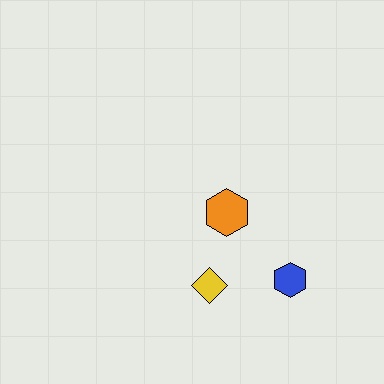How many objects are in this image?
There are 3 objects.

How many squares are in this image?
There are no squares.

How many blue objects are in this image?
There is 1 blue object.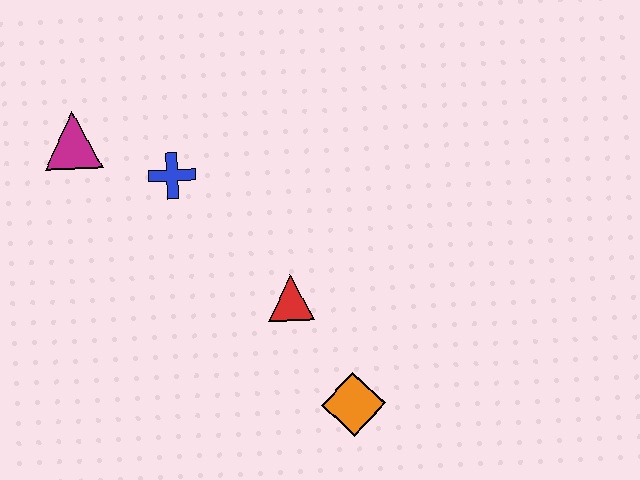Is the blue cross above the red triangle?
Yes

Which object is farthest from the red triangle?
The magenta triangle is farthest from the red triangle.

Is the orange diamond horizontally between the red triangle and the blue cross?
No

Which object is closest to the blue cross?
The magenta triangle is closest to the blue cross.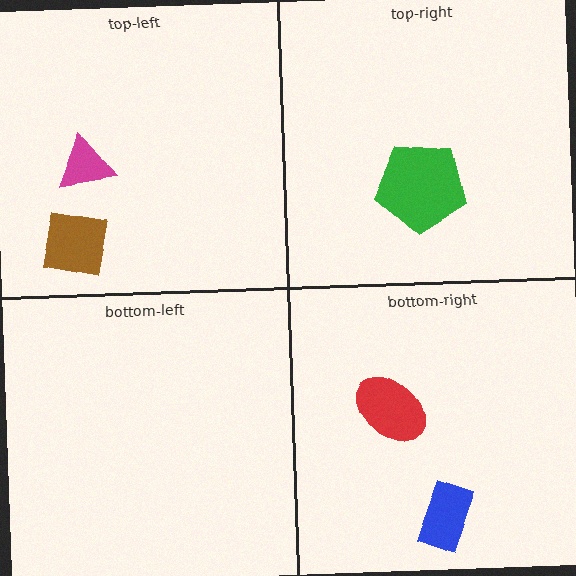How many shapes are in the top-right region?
1.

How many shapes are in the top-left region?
2.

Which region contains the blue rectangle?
The bottom-right region.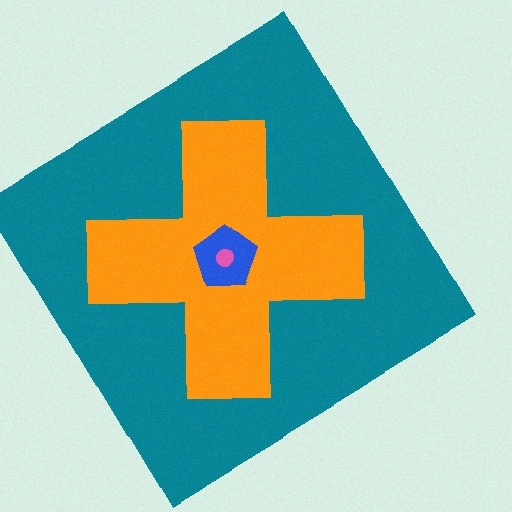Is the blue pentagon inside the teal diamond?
Yes.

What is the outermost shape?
The teal diamond.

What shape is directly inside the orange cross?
The blue pentagon.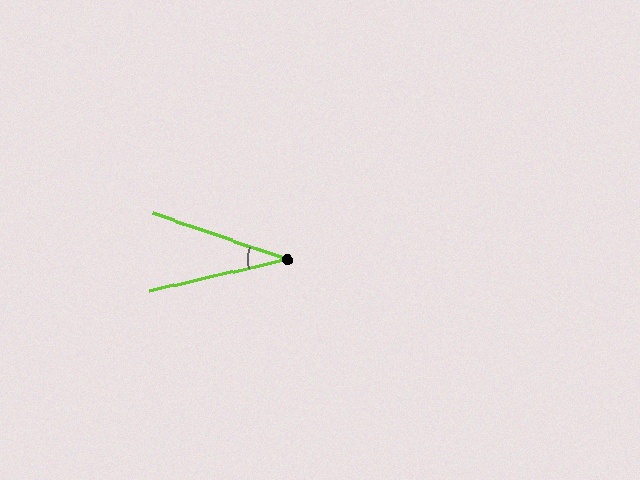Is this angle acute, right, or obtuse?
It is acute.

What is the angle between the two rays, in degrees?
Approximately 33 degrees.